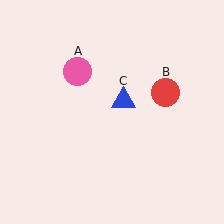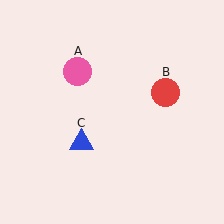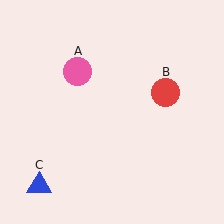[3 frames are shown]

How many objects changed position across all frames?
1 object changed position: blue triangle (object C).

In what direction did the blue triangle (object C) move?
The blue triangle (object C) moved down and to the left.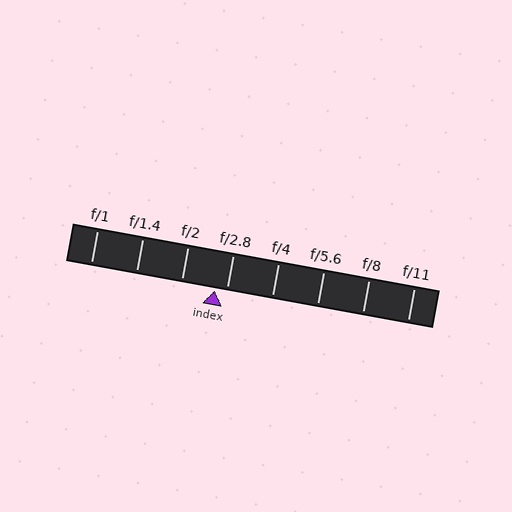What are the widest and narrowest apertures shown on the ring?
The widest aperture shown is f/1 and the narrowest is f/11.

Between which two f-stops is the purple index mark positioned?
The index mark is between f/2 and f/2.8.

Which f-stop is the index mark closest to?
The index mark is closest to f/2.8.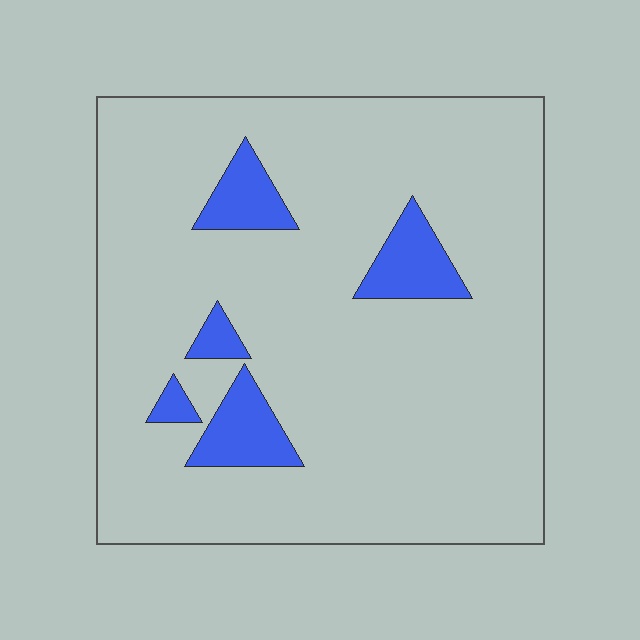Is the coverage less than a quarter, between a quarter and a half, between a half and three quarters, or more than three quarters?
Less than a quarter.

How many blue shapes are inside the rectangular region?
5.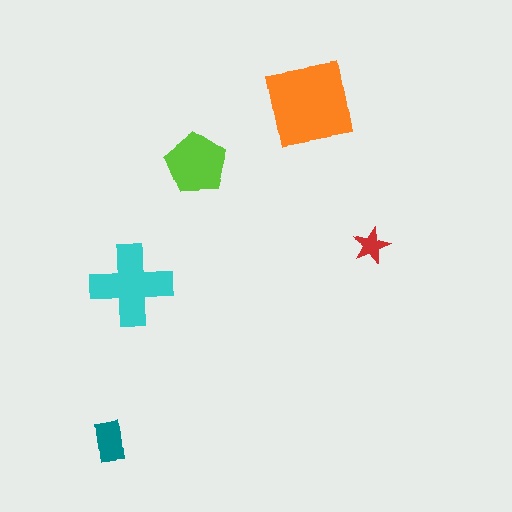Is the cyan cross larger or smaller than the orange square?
Smaller.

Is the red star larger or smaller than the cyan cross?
Smaller.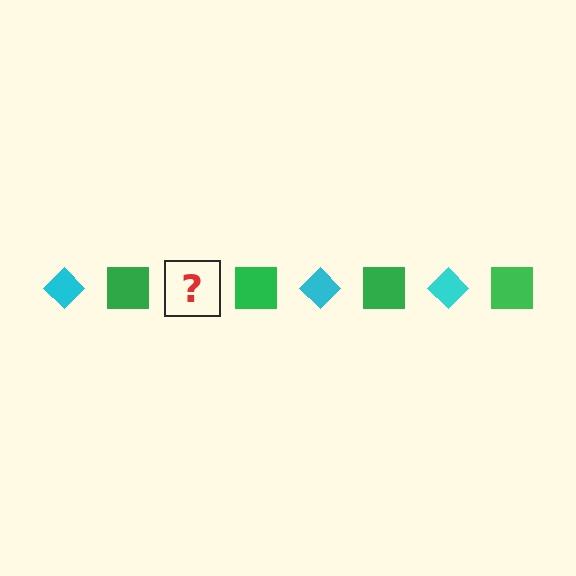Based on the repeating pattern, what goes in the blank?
The blank should be a cyan diamond.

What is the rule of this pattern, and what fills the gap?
The rule is that the pattern alternates between cyan diamond and green square. The gap should be filled with a cyan diamond.